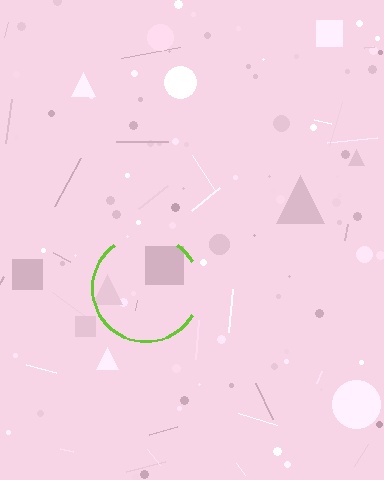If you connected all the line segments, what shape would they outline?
They would outline a circle.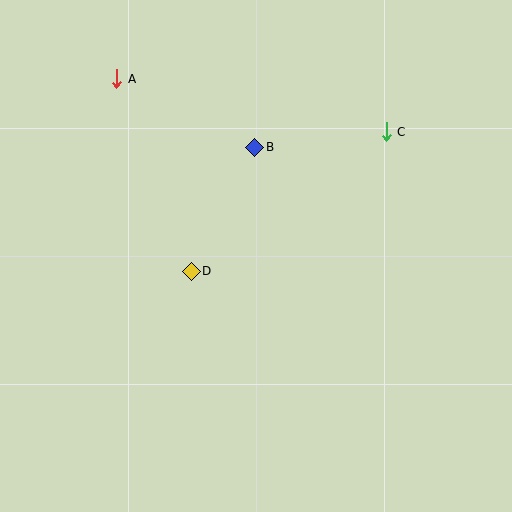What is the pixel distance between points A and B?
The distance between A and B is 154 pixels.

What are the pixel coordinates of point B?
Point B is at (255, 147).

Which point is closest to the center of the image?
Point D at (191, 271) is closest to the center.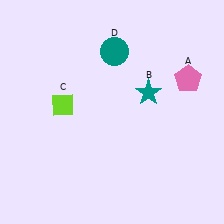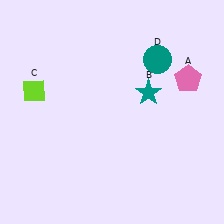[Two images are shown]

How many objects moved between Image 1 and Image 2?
2 objects moved between the two images.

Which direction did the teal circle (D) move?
The teal circle (D) moved right.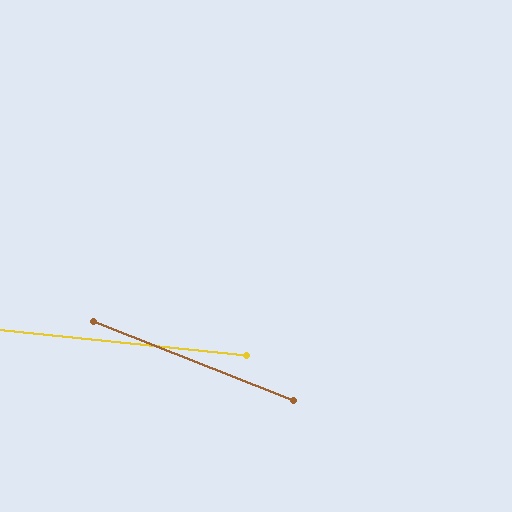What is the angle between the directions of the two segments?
Approximately 16 degrees.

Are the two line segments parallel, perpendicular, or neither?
Neither parallel nor perpendicular — they differ by about 16°.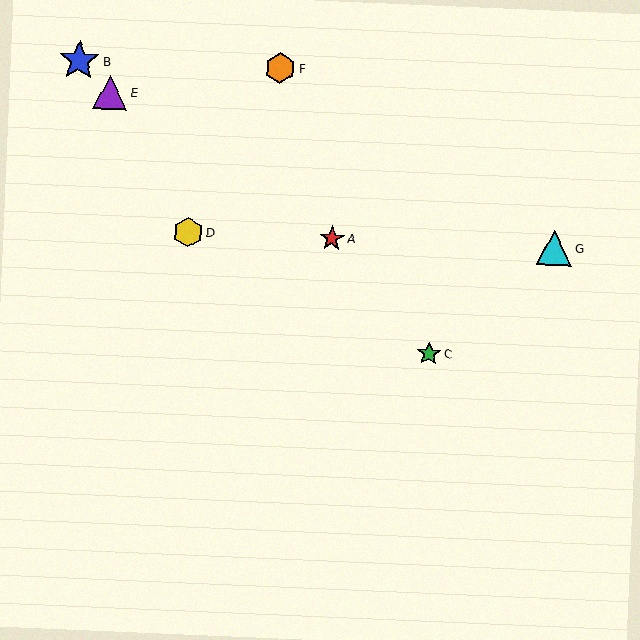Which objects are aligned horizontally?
Objects A, D, G are aligned horizontally.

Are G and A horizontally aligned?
Yes, both are at y≈248.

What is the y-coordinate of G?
Object G is at y≈248.